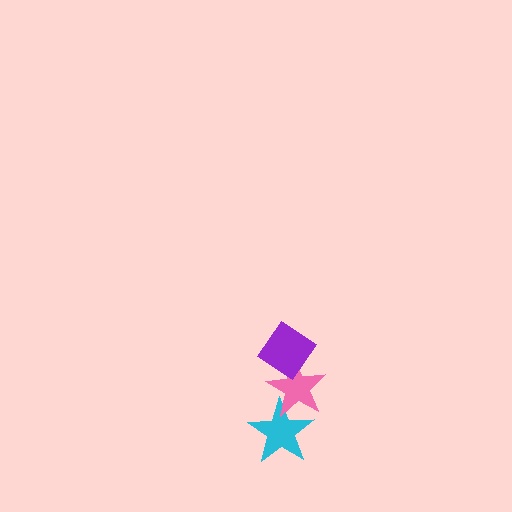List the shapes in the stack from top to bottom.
From top to bottom: the purple diamond, the pink star, the cyan star.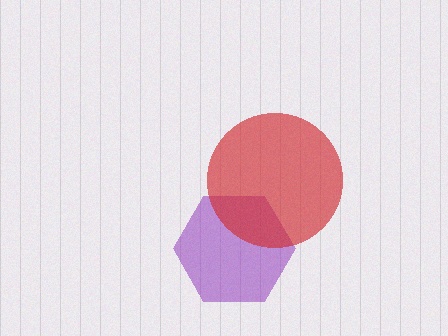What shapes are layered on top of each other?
The layered shapes are: a purple hexagon, a red circle.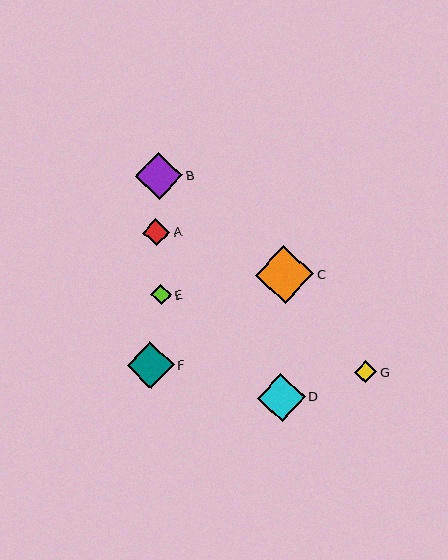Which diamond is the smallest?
Diamond E is the smallest with a size of approximately 21 pixels.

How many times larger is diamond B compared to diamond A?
Diamond B is approximately 1.7 times the size of diamond A.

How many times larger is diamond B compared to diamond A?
Diamond B is approximately 1.7 times the size of diamond A.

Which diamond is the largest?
Diamond C is the largest with a size of approximately 58 pixels.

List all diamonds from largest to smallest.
From largest to smallest: C, D, B, F, A, G, E.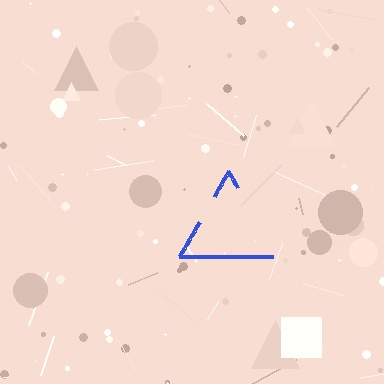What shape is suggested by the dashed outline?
The dashed outline suggests a triangle.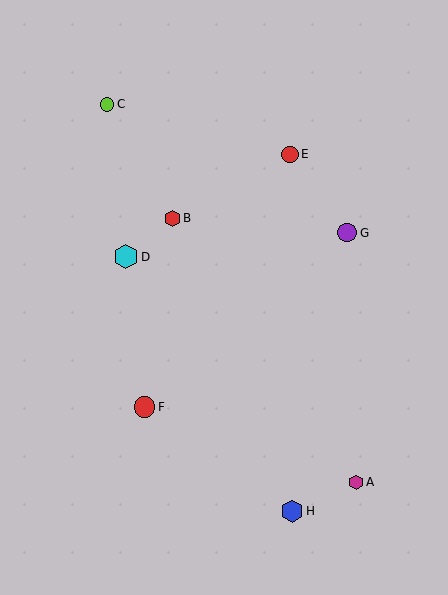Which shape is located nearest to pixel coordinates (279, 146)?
The red circle (labeled E) at (290, 154) is nearest to that location.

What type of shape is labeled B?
Shape B is a red hexagon.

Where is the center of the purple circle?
The center of the purple circle is at (347, 233).